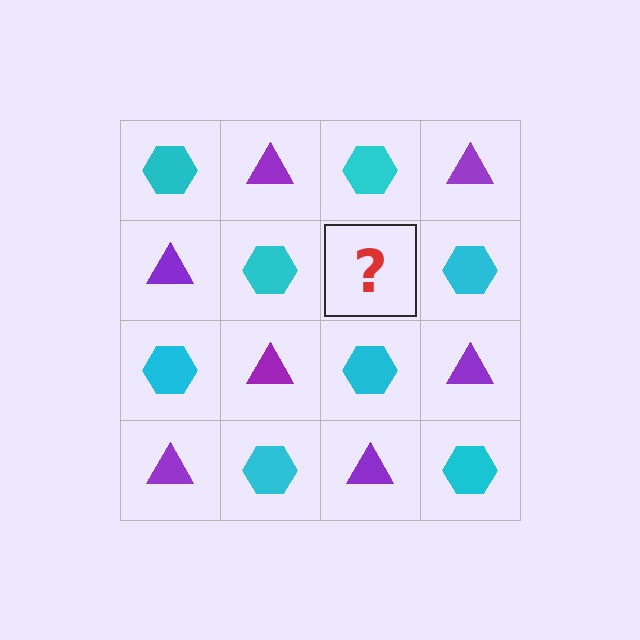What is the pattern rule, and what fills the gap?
The rule is that it alternates cyan hexagon and purple triangle in a checkerboard pattern. The gap should be filled with a purple triangle.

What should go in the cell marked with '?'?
The missing cell should contain a purple triangle.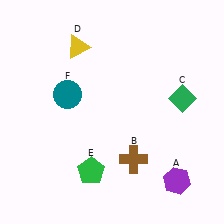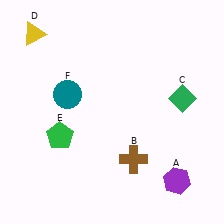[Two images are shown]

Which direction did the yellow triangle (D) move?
The yellow triangle (D) moved left.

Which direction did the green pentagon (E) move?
The green pentagon (E) moved up.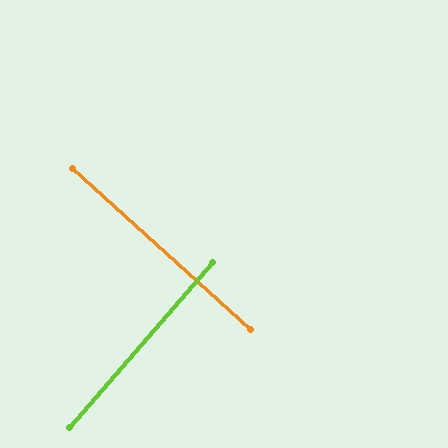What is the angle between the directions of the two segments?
Approximately 89 degrees.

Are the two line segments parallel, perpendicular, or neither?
Perpendicular — they meet at approximately 89°.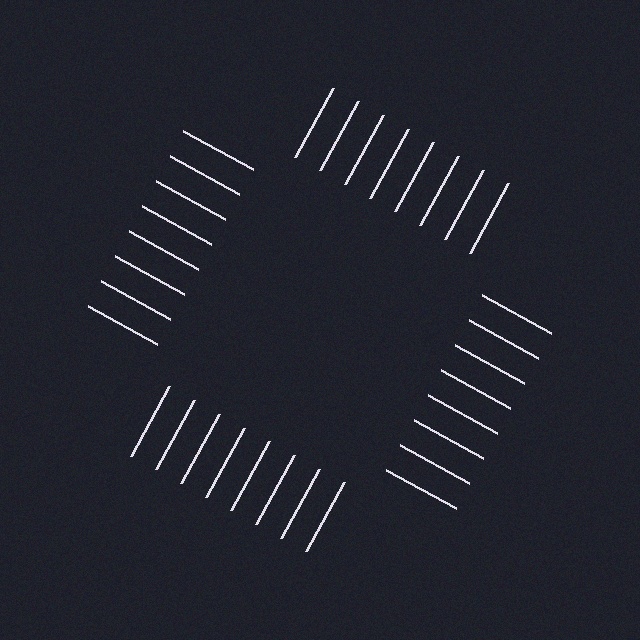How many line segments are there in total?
32 — 8 along each of the 4 edges.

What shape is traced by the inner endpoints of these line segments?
An illusory square — the line segments terminate on its edges but no continuous stroke is drawn.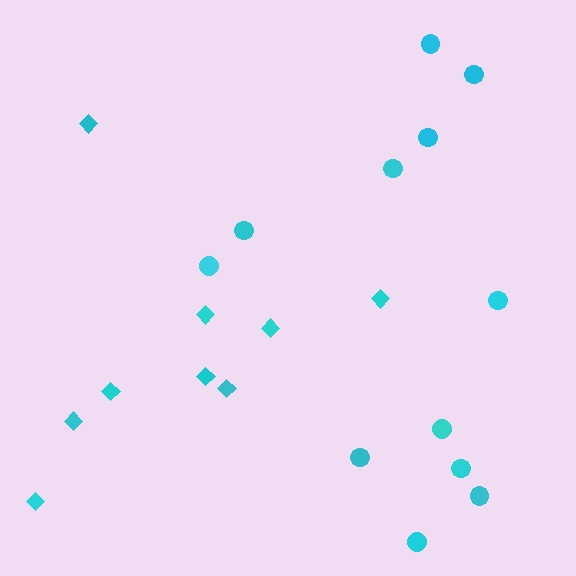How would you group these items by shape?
There are 2 groups: one group of diamonds (9) and one group of circles (12).